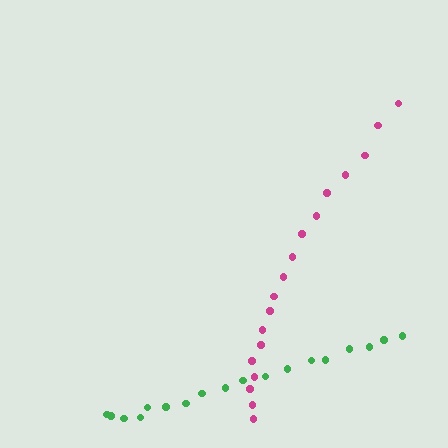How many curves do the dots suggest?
There are 2 distinct paths.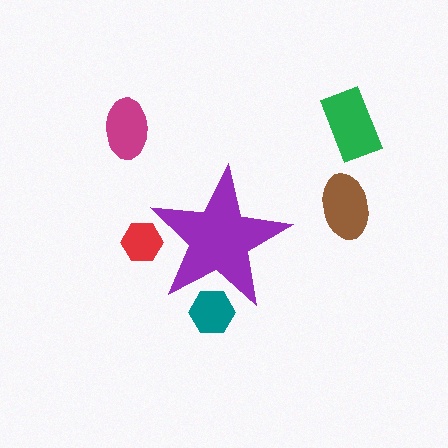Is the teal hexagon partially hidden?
Yes, the teal hexagon is partially hidden behind the purple star.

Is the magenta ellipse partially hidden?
No, the magenta ellipse is fully visible.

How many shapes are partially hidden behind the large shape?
2 shapes are partially hidden.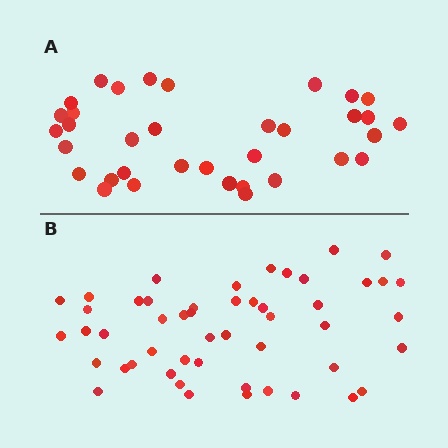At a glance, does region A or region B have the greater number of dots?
Region B (the bottom region) has more dots.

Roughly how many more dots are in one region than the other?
Region B has approximately 15 more dots than region A.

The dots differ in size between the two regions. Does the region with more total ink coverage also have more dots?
No. Region A has more total ink coverage because its dots are larger, but region B actually contains more individual dots. Total area can be misleading — the number of items is what matters here.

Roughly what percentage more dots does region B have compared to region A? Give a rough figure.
About 45% more.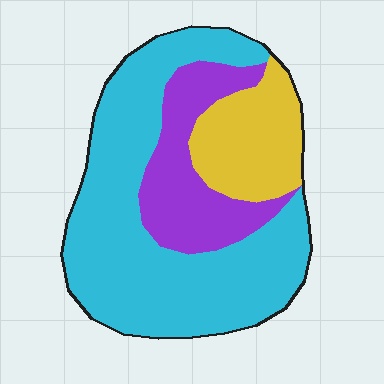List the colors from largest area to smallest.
From largest to smallest: cyan, purple, yellow.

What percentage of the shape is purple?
Purple takes up between a sixth and a third of the shape.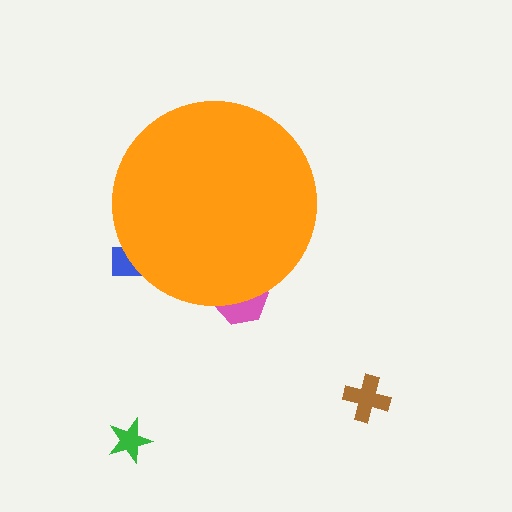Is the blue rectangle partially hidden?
Yes, the blue rectangle is partially hidden behind the orange circle.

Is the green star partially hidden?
No, the green star is fully visible.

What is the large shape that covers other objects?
An orange circle.